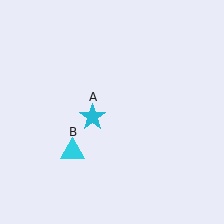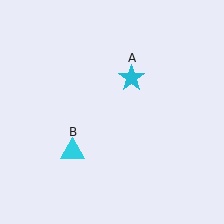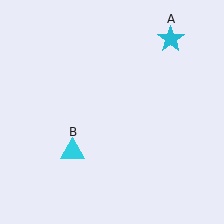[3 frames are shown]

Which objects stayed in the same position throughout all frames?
Cyan triangle (object B) remained stationary.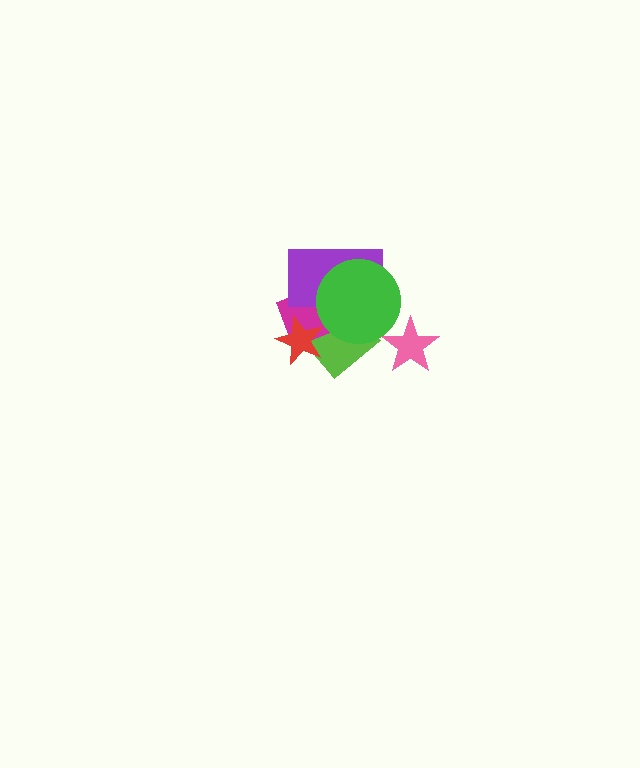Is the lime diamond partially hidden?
Yes, it is partially covered by another shape.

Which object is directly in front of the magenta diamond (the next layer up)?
The red star is directly in front of the magenta diamond.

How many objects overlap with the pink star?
0 objects overlap with the pink star.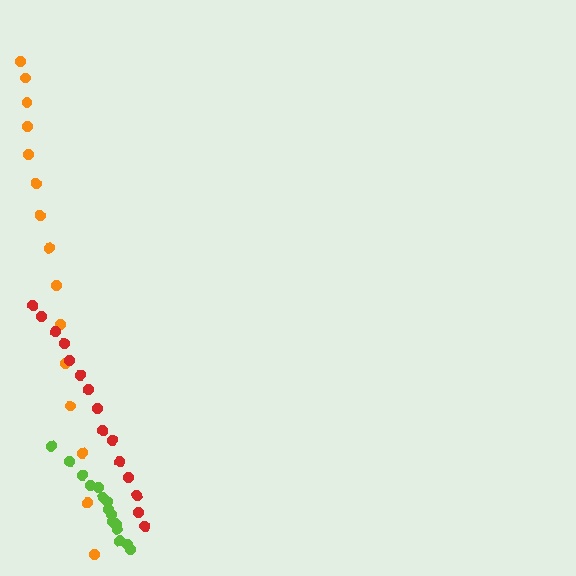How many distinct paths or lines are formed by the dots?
There are 3 distinct paths.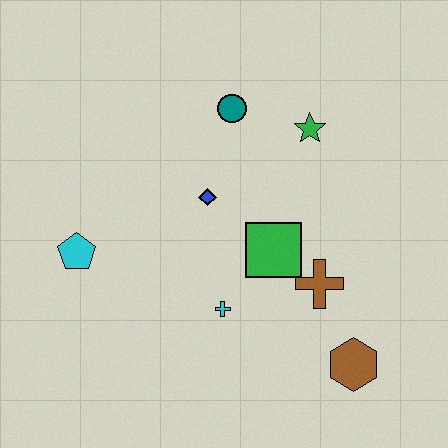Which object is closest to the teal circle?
The green star is closest to the teal circle.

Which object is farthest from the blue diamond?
The brown hexagon is farthest from the blue diamond.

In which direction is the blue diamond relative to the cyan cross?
The blue diamond is above the cyan cross.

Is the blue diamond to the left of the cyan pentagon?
No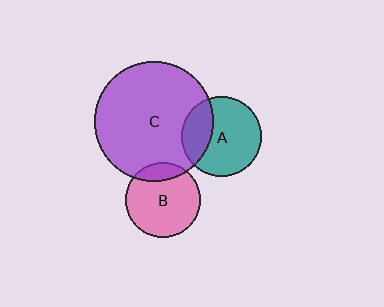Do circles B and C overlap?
Yes.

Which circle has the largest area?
Circle C (purple).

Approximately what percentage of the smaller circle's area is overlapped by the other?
Approximately 15%.